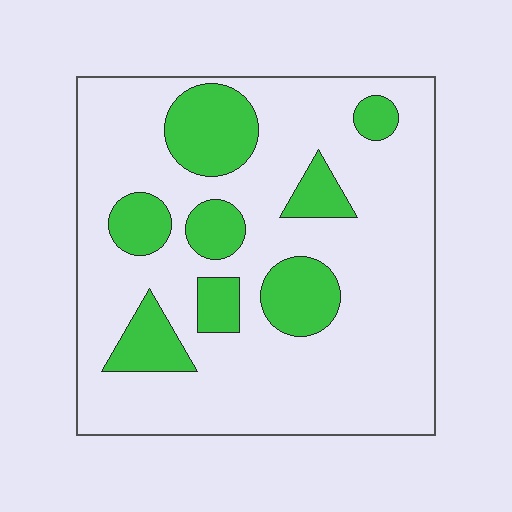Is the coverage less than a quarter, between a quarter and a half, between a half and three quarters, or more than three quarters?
Less than a quarter.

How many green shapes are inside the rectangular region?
8.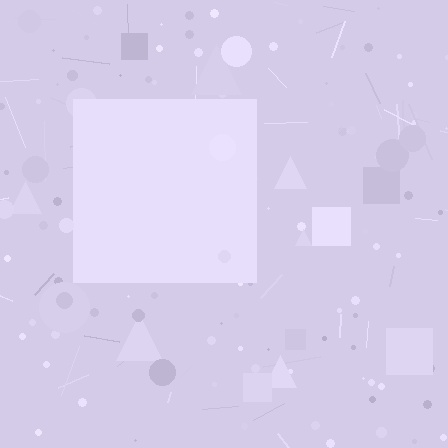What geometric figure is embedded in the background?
A square is embedded in the background.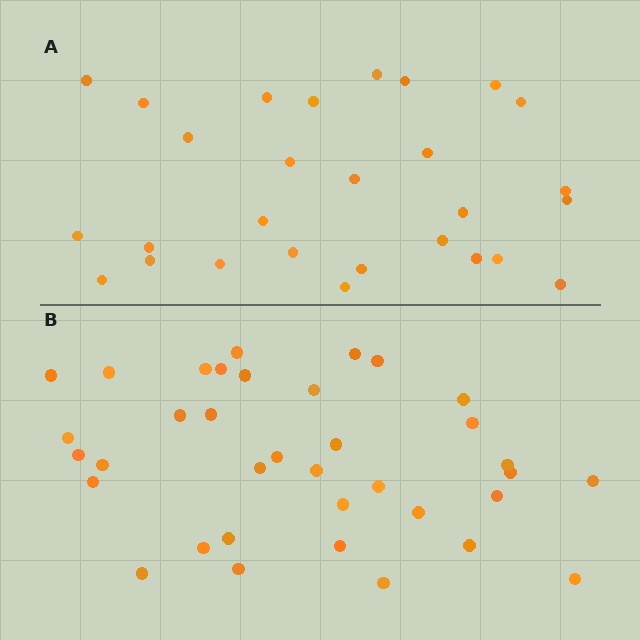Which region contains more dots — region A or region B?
Region B (the bottom region) has more dots.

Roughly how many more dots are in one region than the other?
Region B has roughly 8 or so more dots than region A.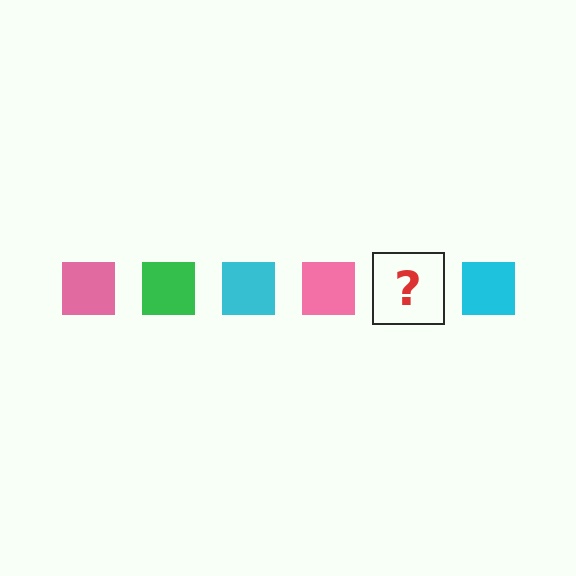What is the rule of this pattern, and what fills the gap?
The rule is that the pattern cycles through pink, green, cyan squares. The gap should be filled with a green square.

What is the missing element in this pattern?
The missing element is a green square.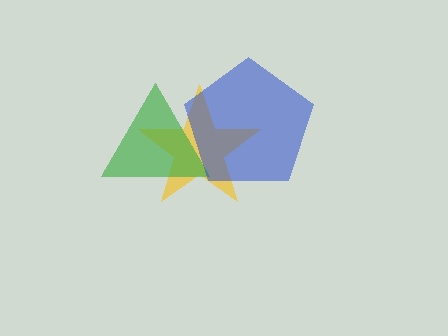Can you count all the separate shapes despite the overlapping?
Yes, there are 3 separate shapes.